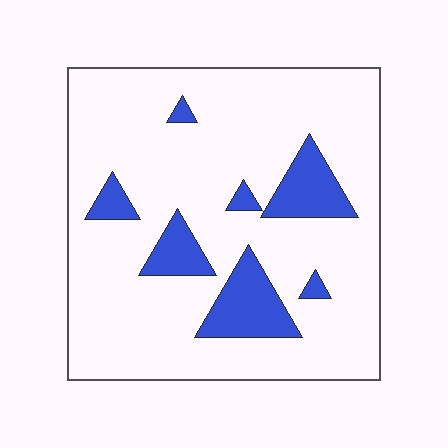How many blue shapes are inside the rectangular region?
7.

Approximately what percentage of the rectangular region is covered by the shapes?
Approximately 15%.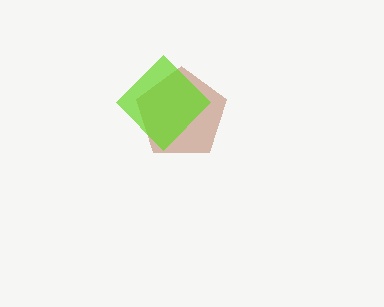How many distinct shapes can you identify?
There are 2 distinct shapes: a brown pentagon, a lime diamond.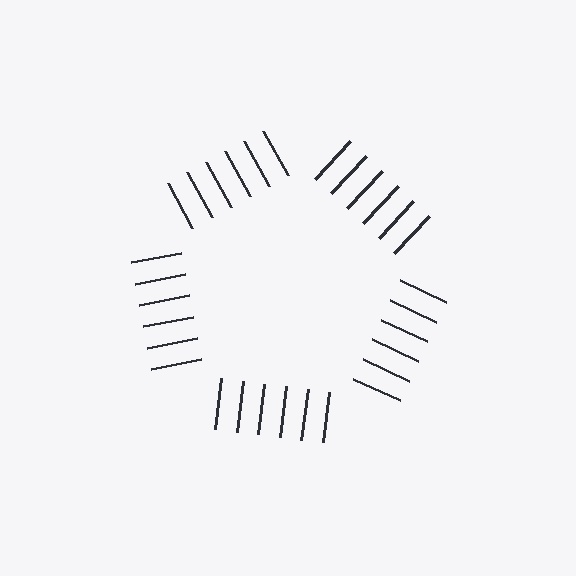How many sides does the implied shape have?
5 sides — the line-ends trace a pentagon.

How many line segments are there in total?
30 — 6 along each of the 5 edges.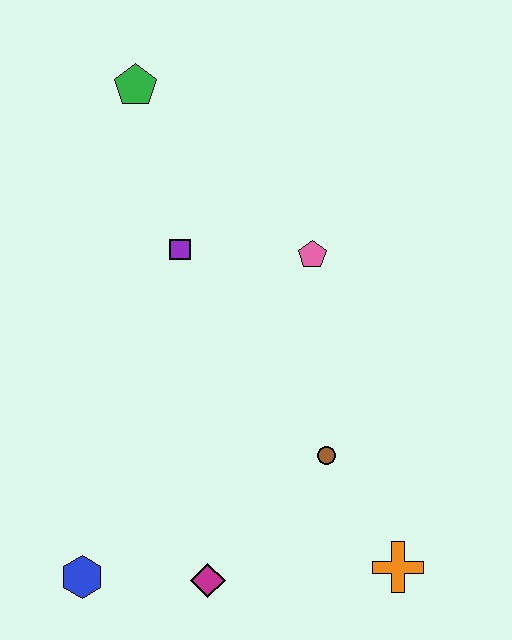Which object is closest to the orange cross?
The brown circle is closest to the orange cross.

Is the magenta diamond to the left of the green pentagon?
No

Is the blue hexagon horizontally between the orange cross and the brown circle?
No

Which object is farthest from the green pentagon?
The orange cross is farthest from the green pentagon.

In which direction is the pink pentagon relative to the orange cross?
The pink pentagon is above the orange cross.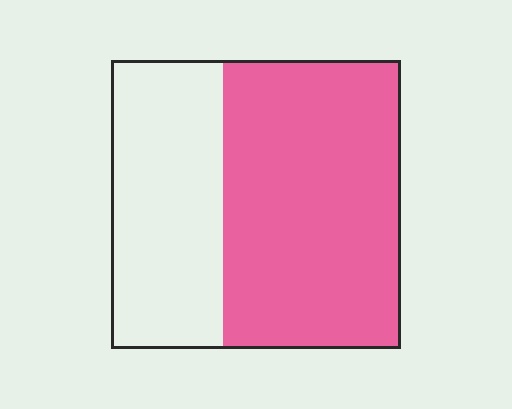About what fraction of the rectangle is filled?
About five eighths (5/8).